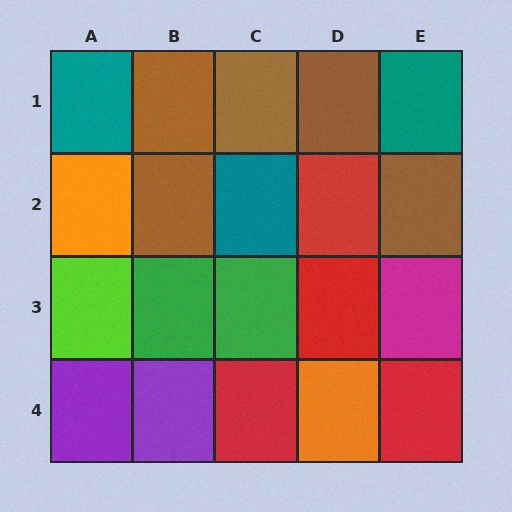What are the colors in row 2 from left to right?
Orange, brown, teal, red, brown.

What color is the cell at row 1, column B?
Brown.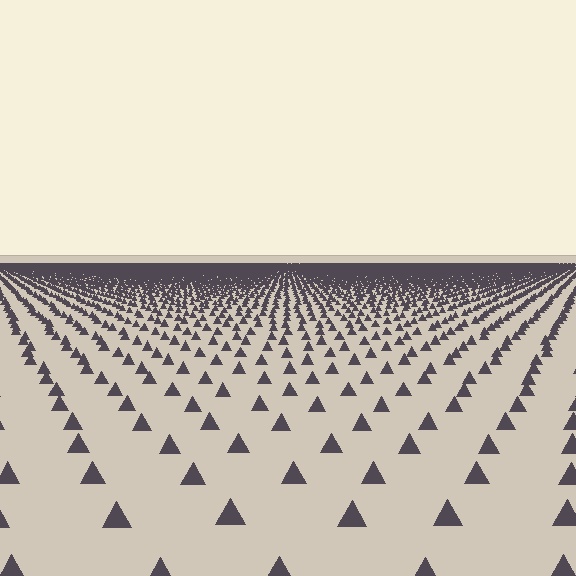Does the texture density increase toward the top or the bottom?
Density increases toward the top.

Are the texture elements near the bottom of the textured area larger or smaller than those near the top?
Larger. Near the bottom, elements are closer to the viewer and appear at a bigger on-screen size.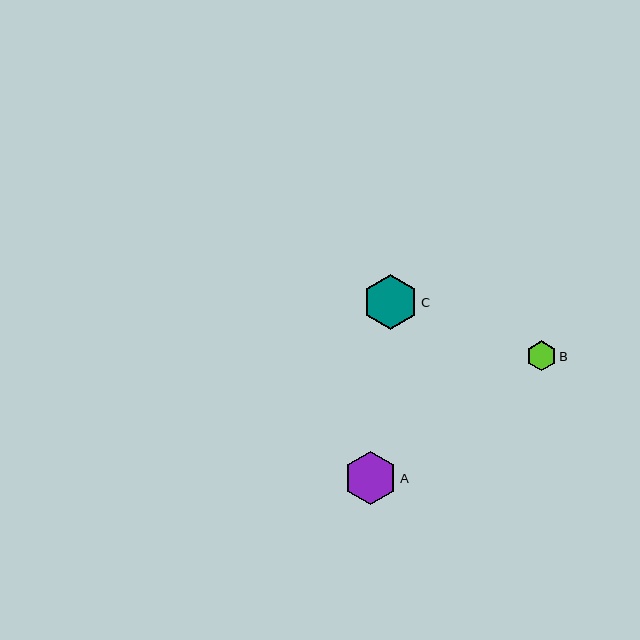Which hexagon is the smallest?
Hexagon B is the smallest with a size of approximately 30 pixels.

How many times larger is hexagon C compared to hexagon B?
Hexagon C is approximately 1.8 times the size of hexagon B.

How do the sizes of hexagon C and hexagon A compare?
Hexagon C and hexagon A are approximately the same size.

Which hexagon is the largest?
Hexagon C is the largest with a size of approximately 55 pixels.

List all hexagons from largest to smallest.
From largest to smallest: C, A, B.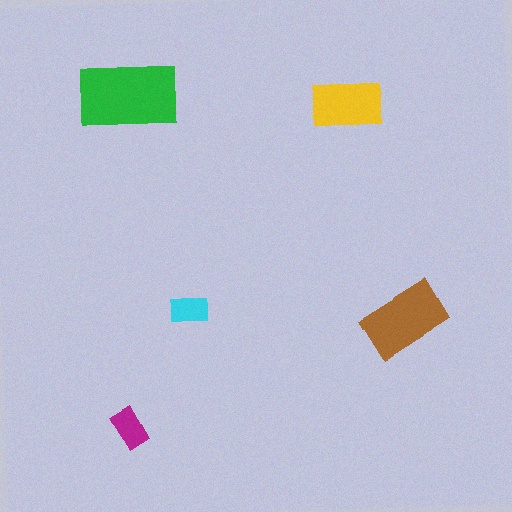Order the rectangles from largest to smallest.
the green one, the brown one, the yellow one, the magenta one, the cyan one.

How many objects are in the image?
There are 5 objects in the image.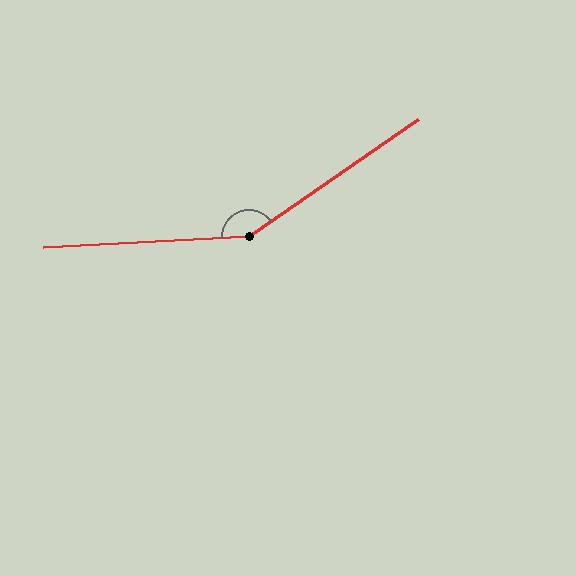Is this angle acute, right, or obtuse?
It is obtuse.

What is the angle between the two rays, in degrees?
Approximately 148 degrees.